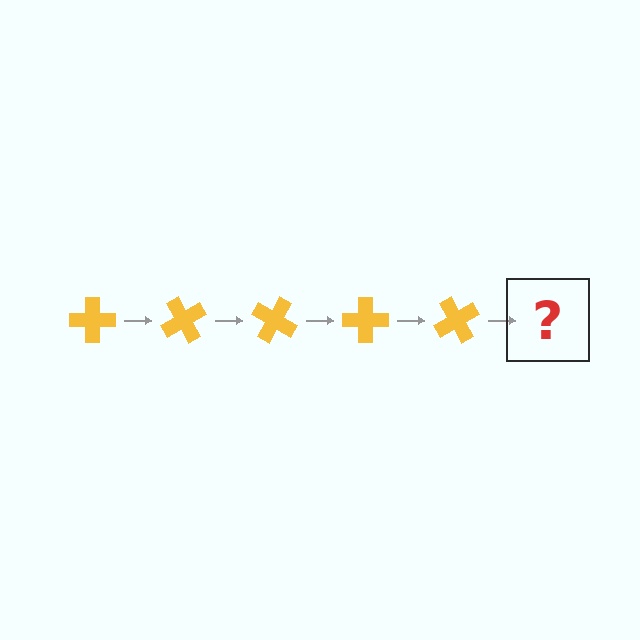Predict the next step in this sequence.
The next step is a yellow cross rotated 300 degrees.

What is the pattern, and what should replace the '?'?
The pattern is that the cross rotates 60 degrees each step. The '?' should be a yellow cross rotated 300 degrees.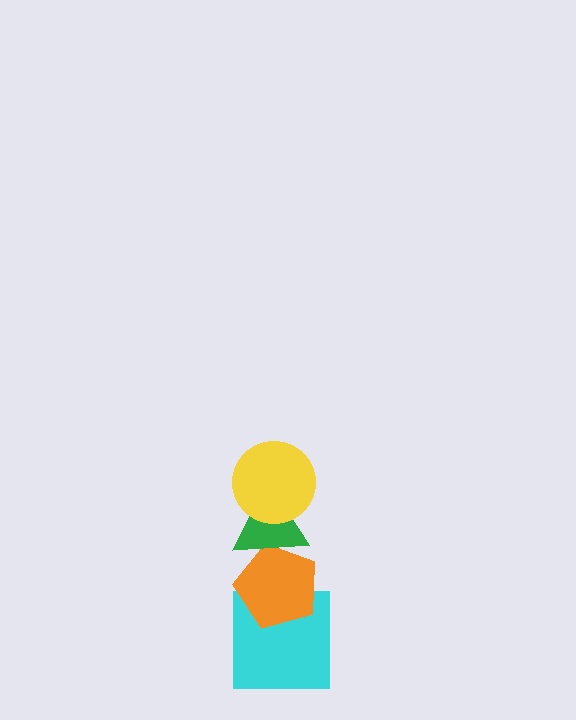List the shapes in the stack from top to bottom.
From top to bottom: the yellow circle, the green triangle, the orange pentagon, the cyan square.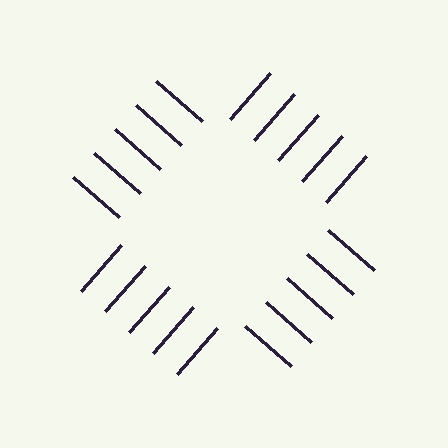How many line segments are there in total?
20 — 5 along each of the 4 edges.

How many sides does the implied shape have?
4 sides — the line-ends trace a square.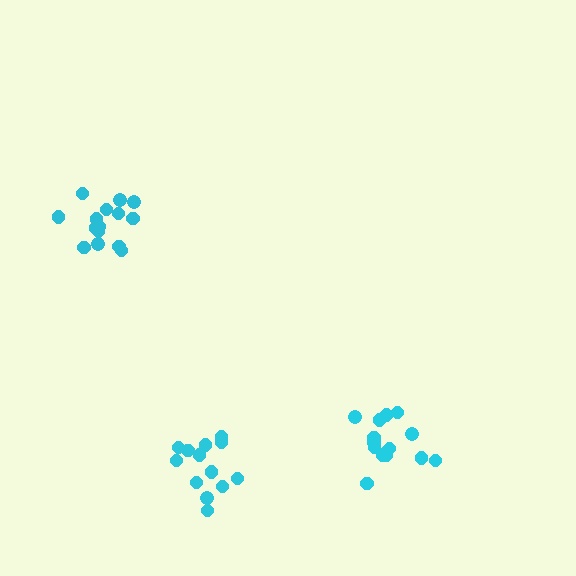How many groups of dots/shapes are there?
There are 3 groups.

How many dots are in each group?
Group 1: 15 dots, Group 2: 15 dots, Group 3: 13 dots (43 total).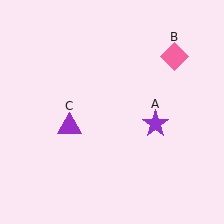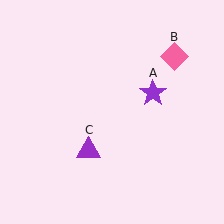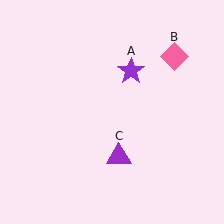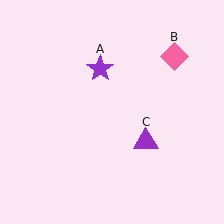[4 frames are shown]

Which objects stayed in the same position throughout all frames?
Pink diamond (object B) remained stationary.